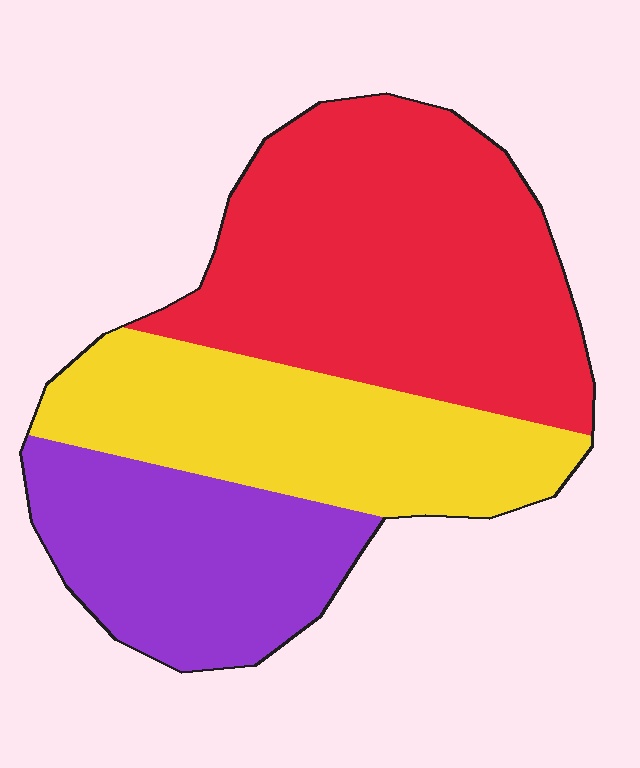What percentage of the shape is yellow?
Yellow covers 29% of the shape.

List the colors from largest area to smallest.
From largest to smallest: red, yellow, purple.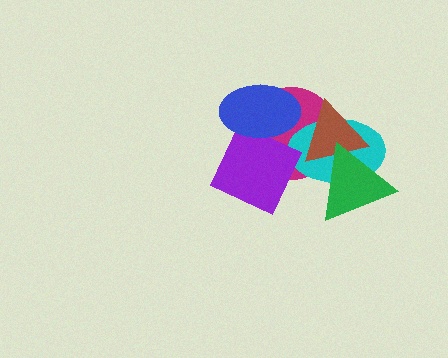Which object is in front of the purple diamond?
The blue ellipse is in front of the purple diamond.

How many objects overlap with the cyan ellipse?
4 objects overlap with the cyan ellipse.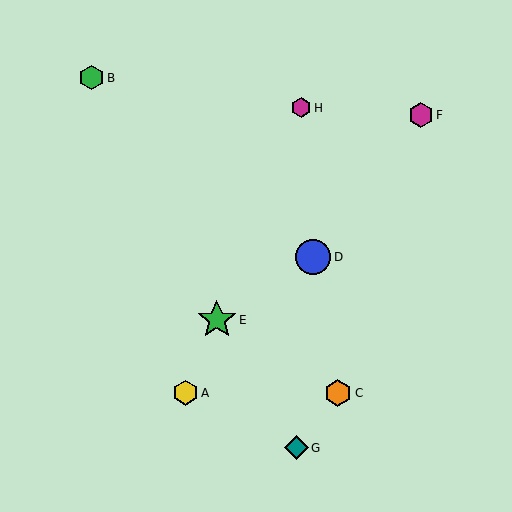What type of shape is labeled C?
Shape C is an orange hexagon.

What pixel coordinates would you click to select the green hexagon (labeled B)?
Click at (92, 78) to select the green hexagon B.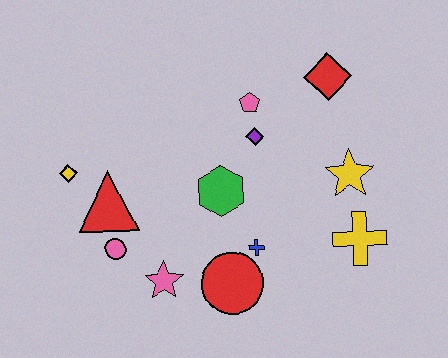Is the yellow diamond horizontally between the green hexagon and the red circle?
No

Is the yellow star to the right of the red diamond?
Yes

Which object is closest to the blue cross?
The red circle is closest to the blue cross.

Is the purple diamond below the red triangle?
No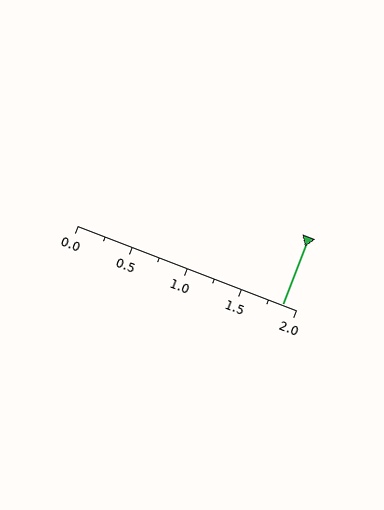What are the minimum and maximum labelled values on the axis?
The axis runs from 0.0 to 2.0.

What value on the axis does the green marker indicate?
The marker indicates approximately 1.88.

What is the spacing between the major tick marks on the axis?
The major ticks are spaced 0.5 apart.